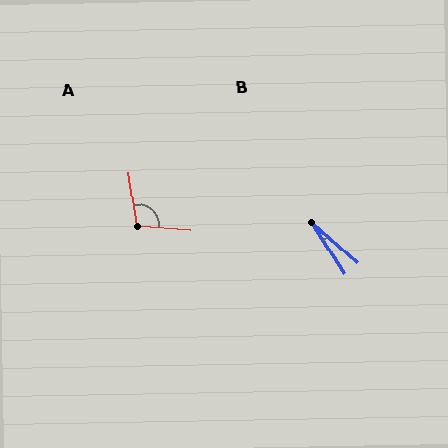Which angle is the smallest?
B, at approximately 16 degrees.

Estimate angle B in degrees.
Approximately 16 degrees.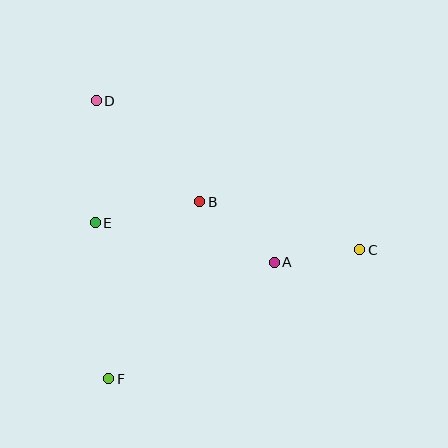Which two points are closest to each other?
Points A and C are closest to each other.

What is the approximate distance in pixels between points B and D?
The distance between B and D is approximately 145 pixels.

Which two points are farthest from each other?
Points C and D are farthest from each other.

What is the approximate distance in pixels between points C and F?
The distance between C and F is approximately 282 pixels.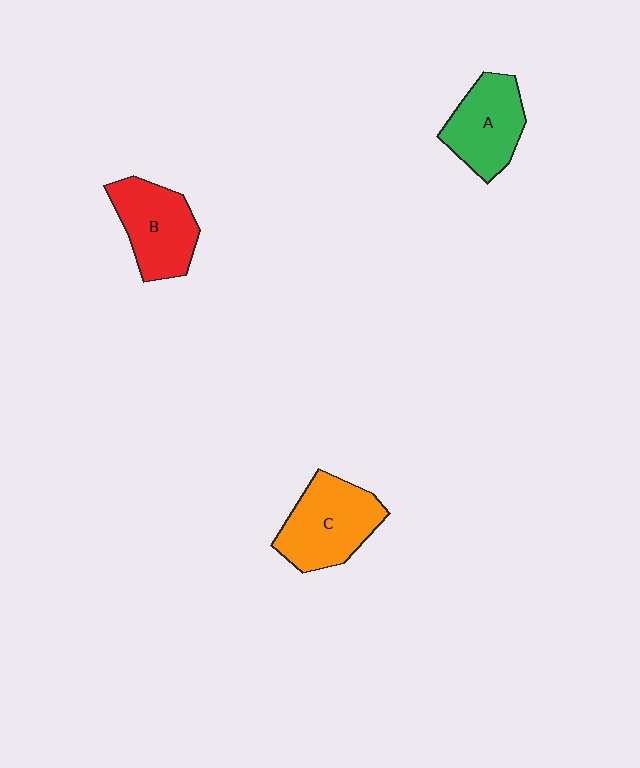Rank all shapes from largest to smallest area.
From largest to smallest: C (orange), B (red), A (green).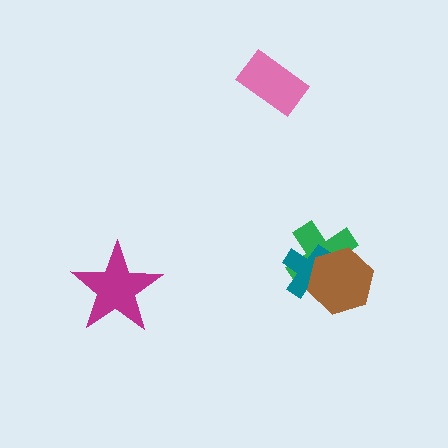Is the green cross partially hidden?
Yes, it is partially covered by another shape.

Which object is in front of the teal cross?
The brown hexagon is in front of the teal cross.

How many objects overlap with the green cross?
2 objects overlap with the green cross.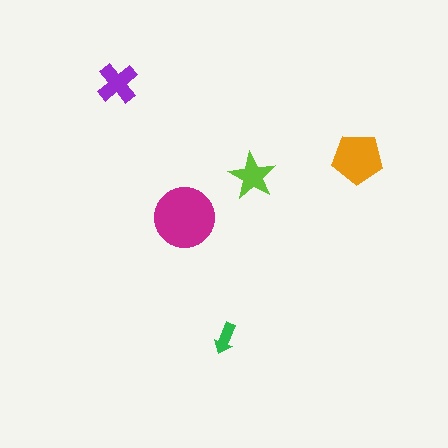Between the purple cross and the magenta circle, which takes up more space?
The magenta circle.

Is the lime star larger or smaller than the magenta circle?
Smaller.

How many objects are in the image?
There are 5 objects in the image.